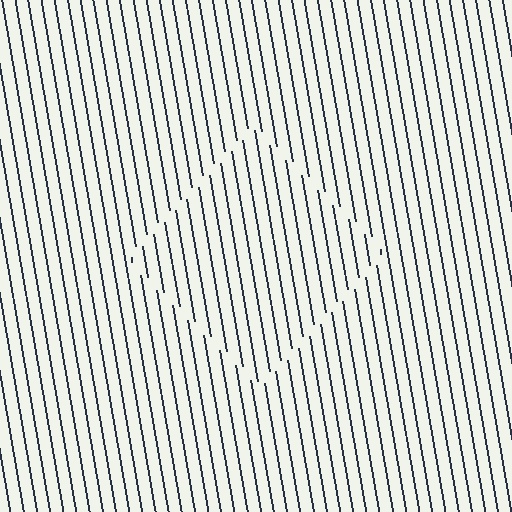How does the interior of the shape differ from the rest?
The interior of the shape contains the same grating, shifted by half a period — the contour is defined by the phase discontinuity where line-ends from the inner and outer gratings abut.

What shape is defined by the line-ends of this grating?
An illusory square. The interior of the shape contains the same grating, shifted by half a period — the contour is defined by the phase discontinuity where line-ends from the inner and outer gratings abut.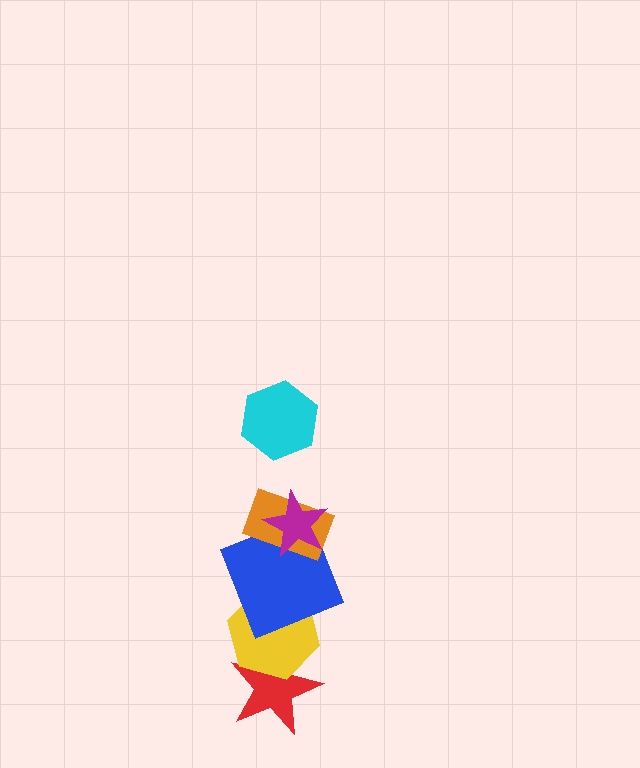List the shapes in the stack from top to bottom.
From top to bottom: the cyan hexagon, the magenta star, the orange rectangle, the blue square, the yellow hexagon, the red star.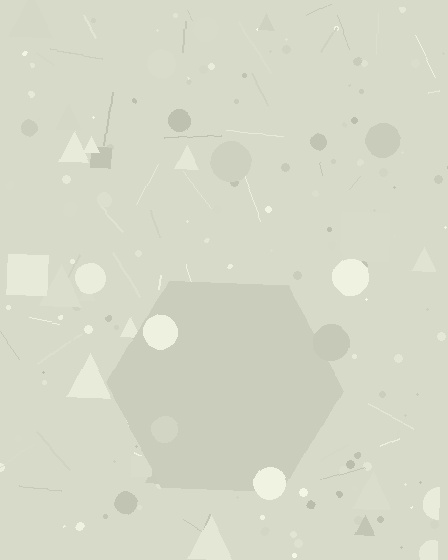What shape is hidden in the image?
A hexagon is hidden in the image.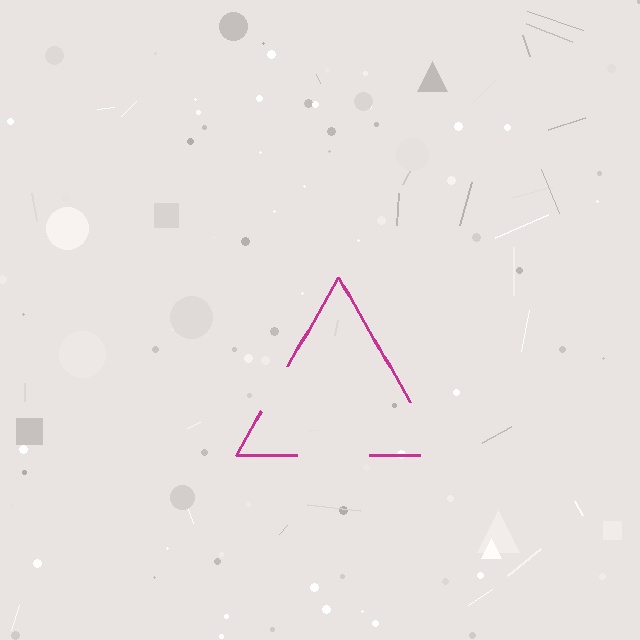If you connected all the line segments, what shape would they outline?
They would outline a triangle.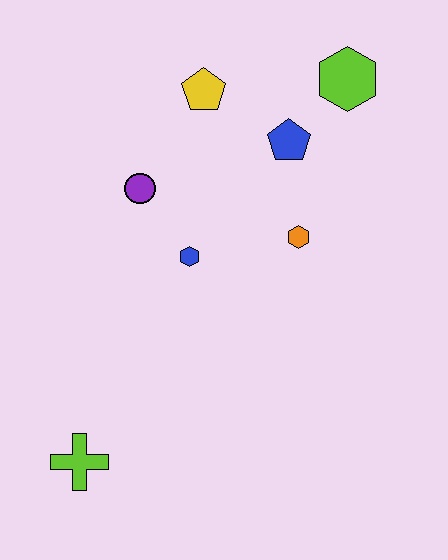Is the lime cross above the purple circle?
No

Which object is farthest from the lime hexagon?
The lime cross is farthest from the lime hexagon.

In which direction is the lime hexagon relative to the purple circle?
The lime hexagon is to the right of the purple circle.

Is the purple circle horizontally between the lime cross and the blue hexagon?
Yes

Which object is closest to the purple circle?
The blue hexagon is closest to the purple circle.